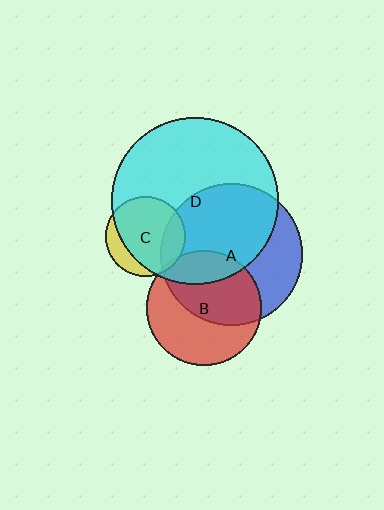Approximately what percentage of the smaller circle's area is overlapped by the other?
Approximately 80%.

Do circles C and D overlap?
Yes.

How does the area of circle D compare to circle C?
Approximately 4.4 times.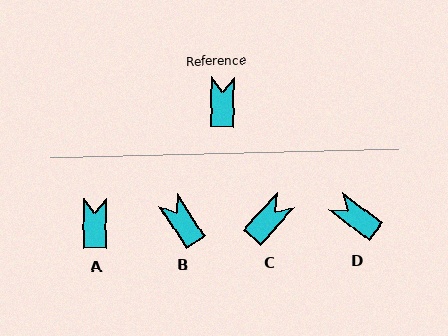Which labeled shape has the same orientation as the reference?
A.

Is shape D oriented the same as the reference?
No, it is off by about 53 degrees.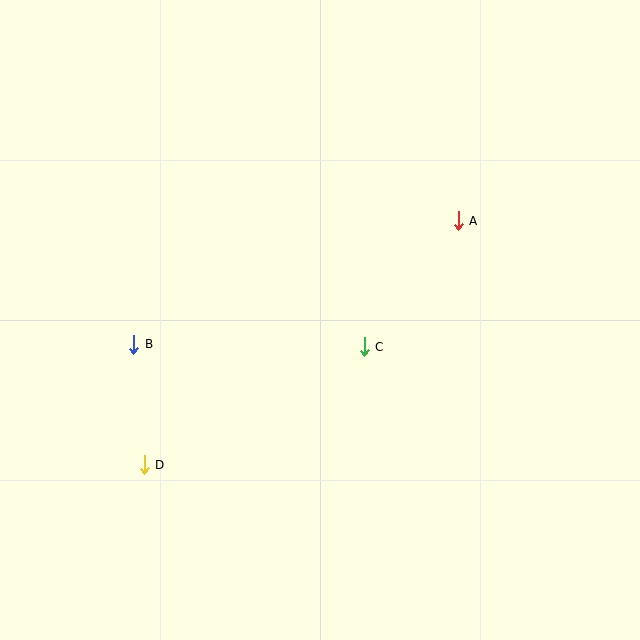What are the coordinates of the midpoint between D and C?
The midpoint between D and C is at (254, 406).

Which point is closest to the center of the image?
Point C at (364, 347) is closest to the center.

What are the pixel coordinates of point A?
Point A is at (458, 221).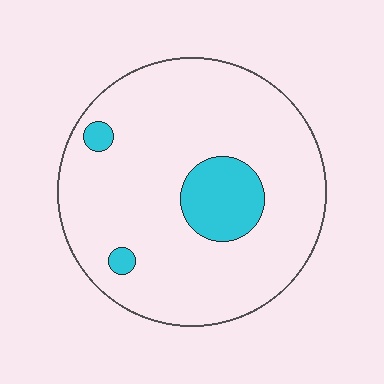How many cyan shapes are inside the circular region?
3.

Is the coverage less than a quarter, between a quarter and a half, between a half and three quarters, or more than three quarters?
Less than a quarter.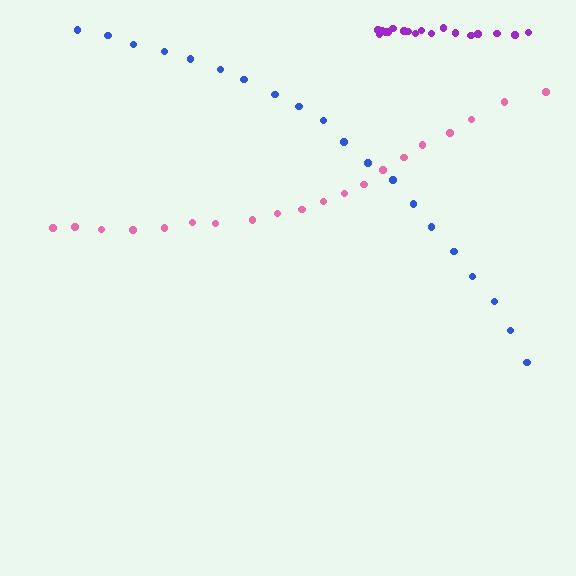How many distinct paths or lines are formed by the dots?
There are 3 distinct paths.